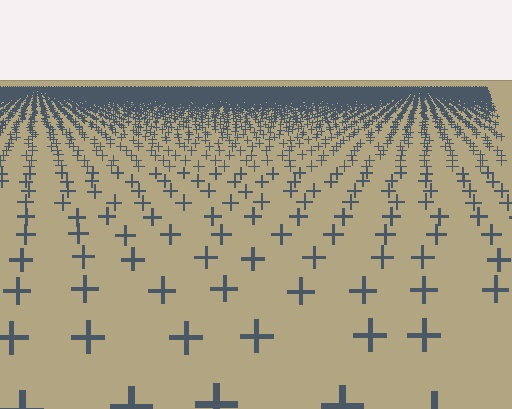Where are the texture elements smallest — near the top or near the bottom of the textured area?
Near the top.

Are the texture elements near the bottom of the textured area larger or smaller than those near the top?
Larger. Near the bottom, elements are closer to the viewer and appear at a bigger on-screen size.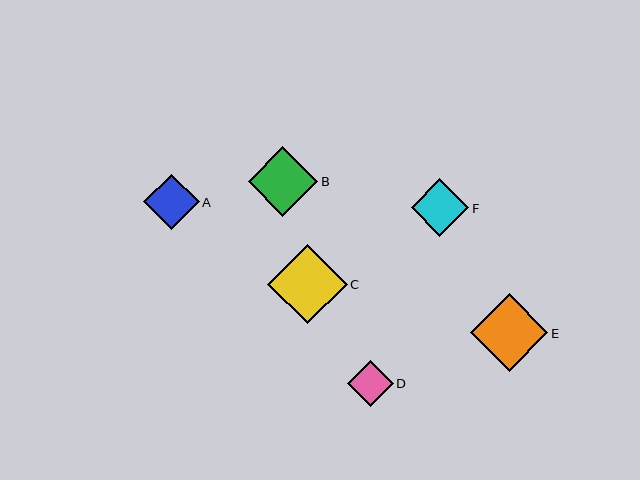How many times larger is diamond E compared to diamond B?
Diamond E is approximately 1.1 times the size of diamond B.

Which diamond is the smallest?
Diamond D is the smallest with a size of approximately 46 pixels.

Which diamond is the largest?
Diamond C is the largest with a size of approximately 79 pixels.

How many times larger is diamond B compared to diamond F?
Diamond B is approximately 1.2 times the size of diamond F.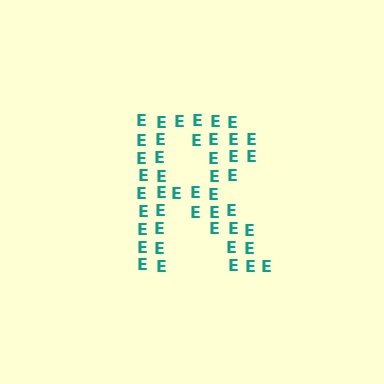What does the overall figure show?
The overall figure shows the letter R.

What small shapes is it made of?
It is made of small letter E's.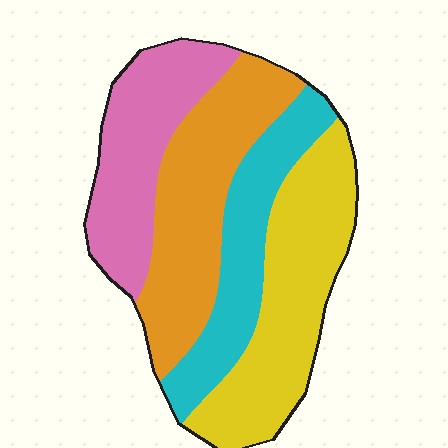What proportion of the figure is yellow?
Yellow takes up about one third (1/3) of the figure.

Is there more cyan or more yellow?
Yellow.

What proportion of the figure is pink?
Pink takes up less than a quarter of the figure.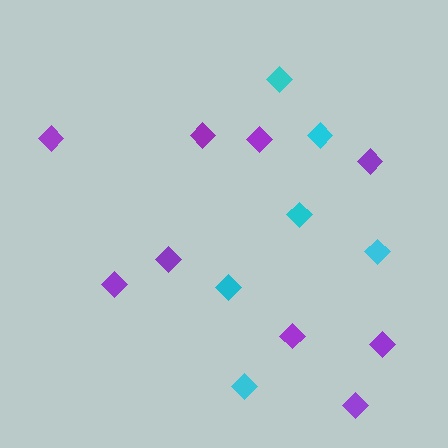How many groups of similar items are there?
There are 2 groups: one group of cyan diamonds (6) and one group of purple diamonds (9).